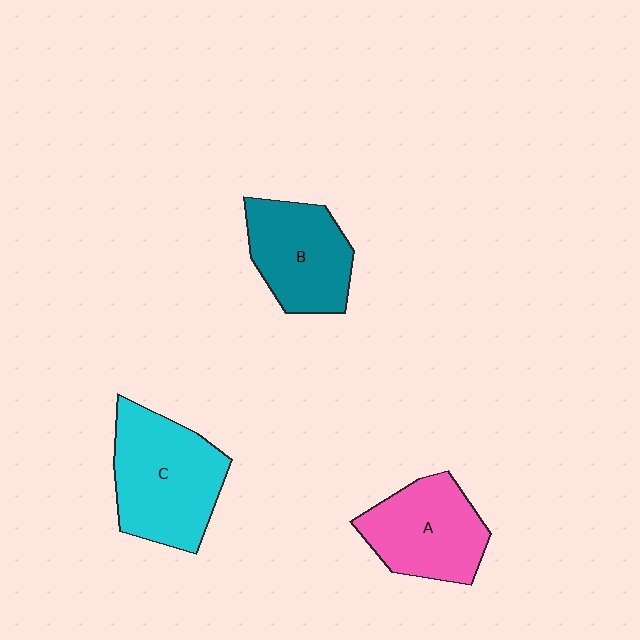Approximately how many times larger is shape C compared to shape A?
Approximately 1.3 times.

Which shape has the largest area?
Shape C (cyan).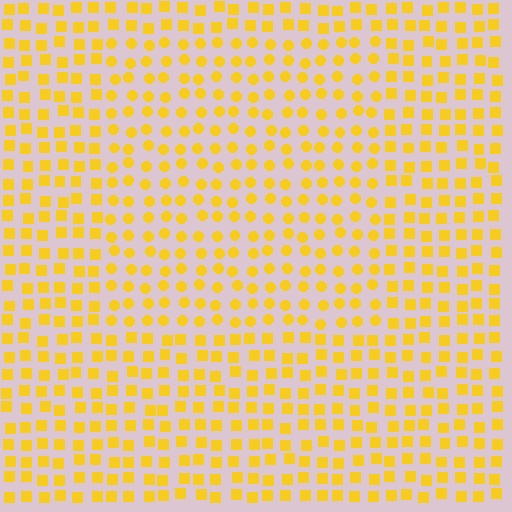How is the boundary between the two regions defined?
The boundary is defined by a change in element shape: circles inside vs. squares outside. All elements share the same color and spacing.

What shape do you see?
I see a rectangle.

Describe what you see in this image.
The image is filled with small yellow elements arranged in a uniform grid. A rectangle-shaped region contains circles, while the surrounding area contains squares. The boundary is defined purely by the change in element shape.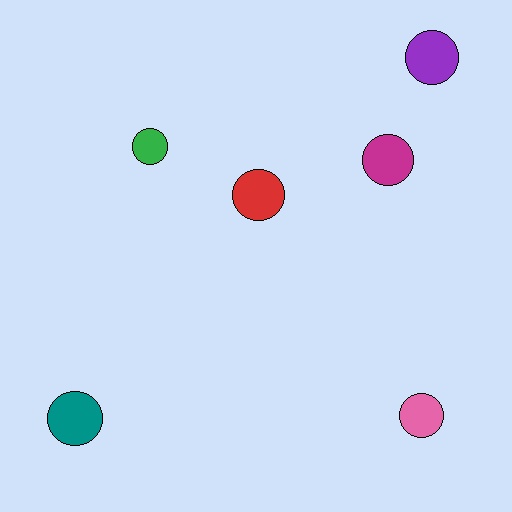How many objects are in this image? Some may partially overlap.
There are 6 objects.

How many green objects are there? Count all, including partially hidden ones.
There is 1 green object.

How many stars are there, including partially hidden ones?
There are no stars.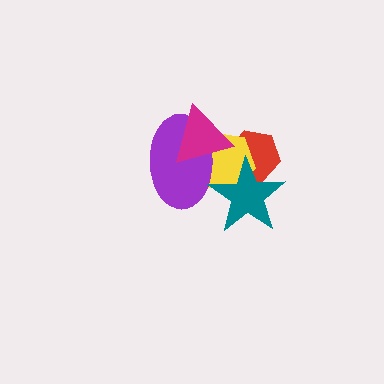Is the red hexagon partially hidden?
Yes, it is partially covered by another shape.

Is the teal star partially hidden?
No, no other shape covers it.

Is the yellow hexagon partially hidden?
Yes, it is partially covered by another shape.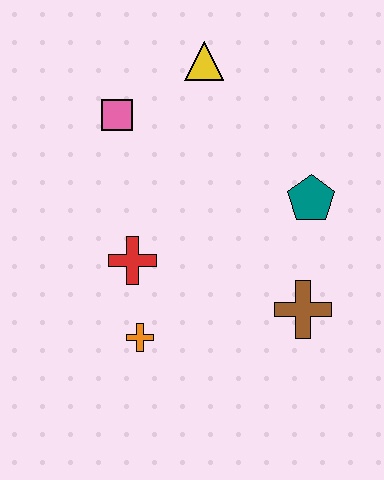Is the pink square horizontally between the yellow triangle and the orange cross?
No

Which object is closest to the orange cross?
The red cross is closest to the orange cross.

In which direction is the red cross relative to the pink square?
The red cross is below the pink square.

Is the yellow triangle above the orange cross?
Yes